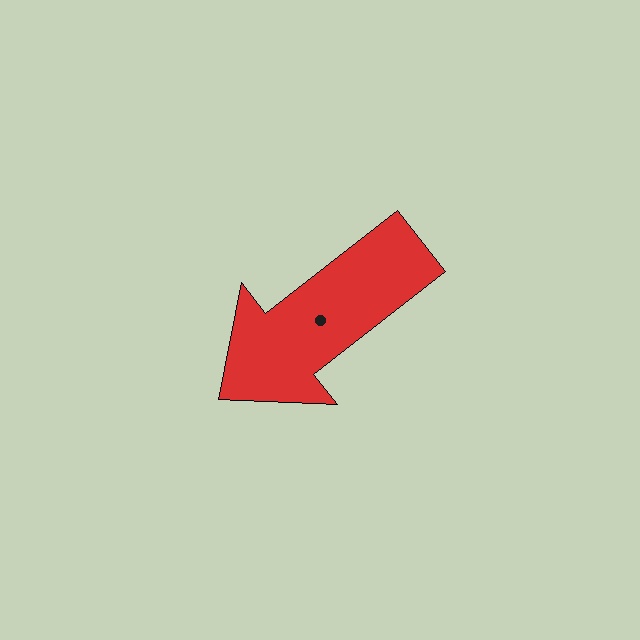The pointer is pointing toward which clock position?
Roughly 8 o'clock.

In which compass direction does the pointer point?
Southwest.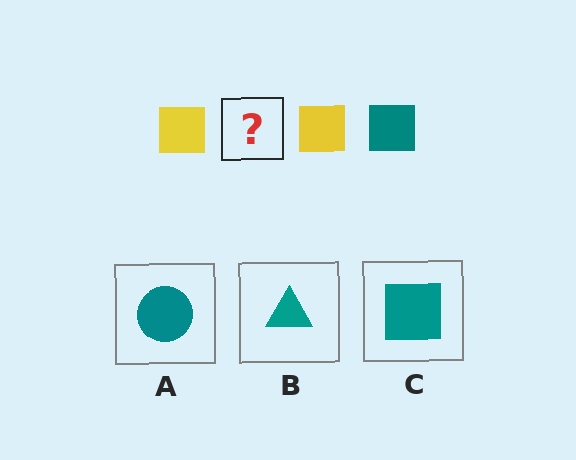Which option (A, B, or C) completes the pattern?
C.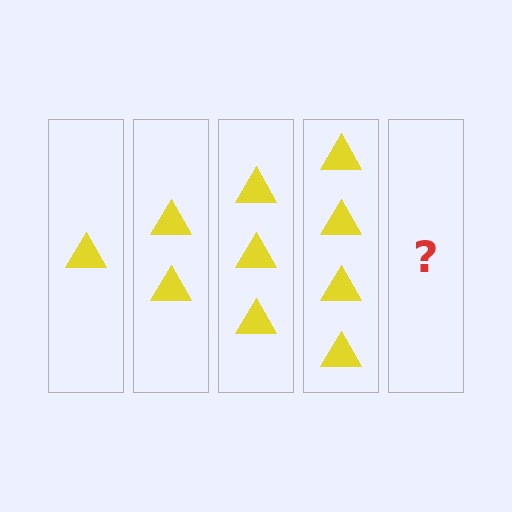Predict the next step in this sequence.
The next step is 5 triangles.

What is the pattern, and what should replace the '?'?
The pattern is that each step adds one more triangle. The '?' should be 5 triangles.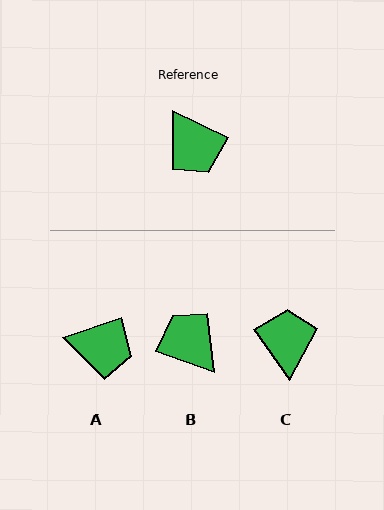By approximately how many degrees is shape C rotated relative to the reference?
Approximately 151 degrees counter-clockwise.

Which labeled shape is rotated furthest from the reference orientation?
B, about 174 degrees away.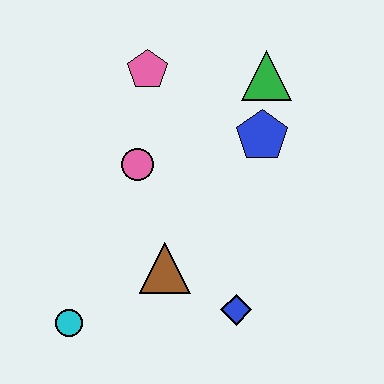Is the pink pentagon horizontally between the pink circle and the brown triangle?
Yes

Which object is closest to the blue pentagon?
The green triangle is closest to the blue pentagon.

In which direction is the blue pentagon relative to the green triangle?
The blue pentagon is below the green triangle.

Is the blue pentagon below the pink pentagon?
Yes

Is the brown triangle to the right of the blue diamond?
No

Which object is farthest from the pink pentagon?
The cyan circle is farthest from the pink pentagon.